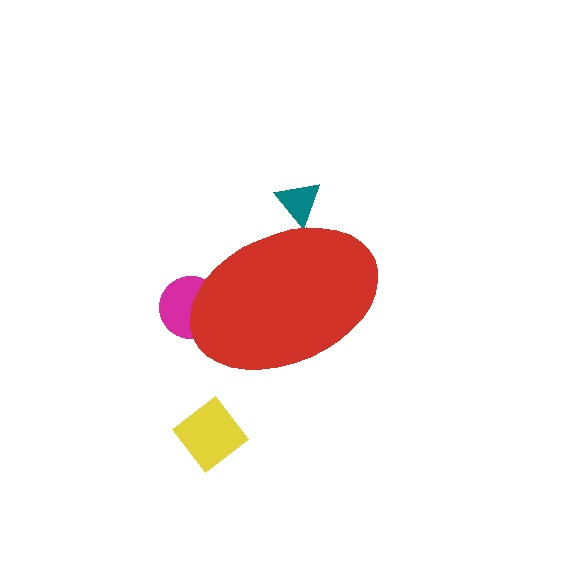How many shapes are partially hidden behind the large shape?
2 shapes are partially hidden.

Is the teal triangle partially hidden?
Yes, the teal triangle is partially hidden behind the red ellipse.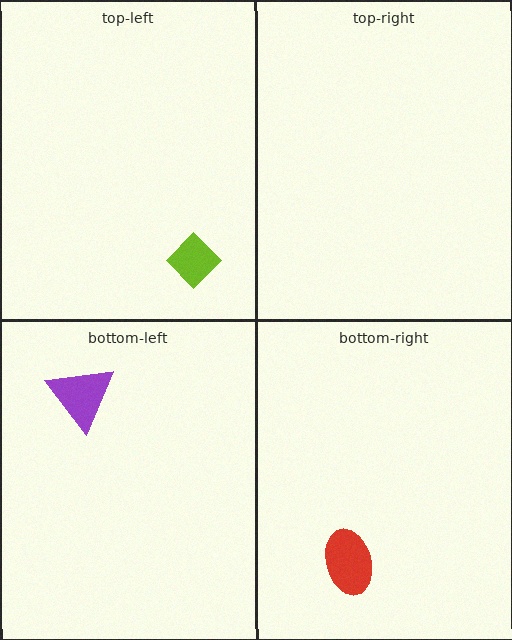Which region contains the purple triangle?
The bottom-left region.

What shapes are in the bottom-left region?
The purple triangle.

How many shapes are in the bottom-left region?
1.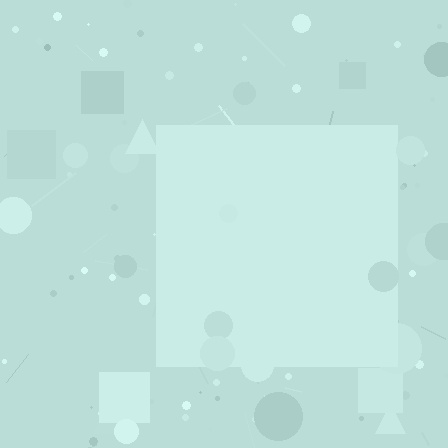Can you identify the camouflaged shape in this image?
The camouflaged shape is a square.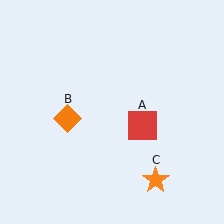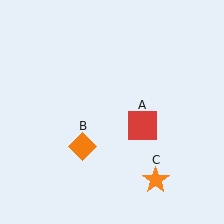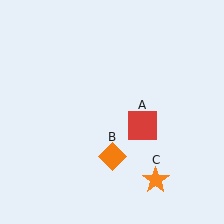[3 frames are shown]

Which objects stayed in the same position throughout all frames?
Red square (object A) and orange star (object C) remained stationary.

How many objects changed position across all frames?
1 object changed position: orange diamond (object B).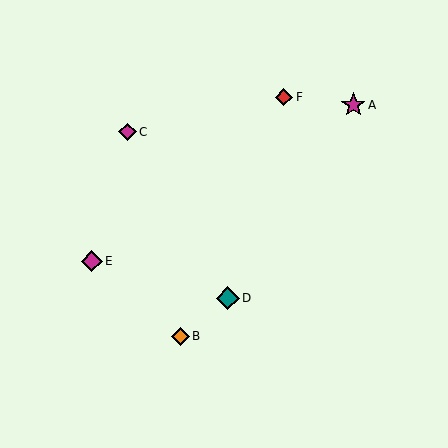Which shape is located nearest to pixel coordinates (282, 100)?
The red diamond (labeled F) at (284, 97) is nearest to that location.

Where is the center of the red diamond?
The center of the red diamond is at (284, 97).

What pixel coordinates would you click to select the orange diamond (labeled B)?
Click at (180, 336) to select the orange diamond B.